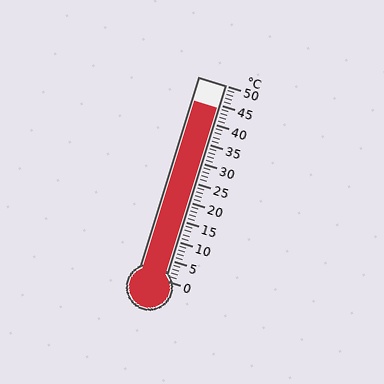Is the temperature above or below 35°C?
The temperature is above 35°C.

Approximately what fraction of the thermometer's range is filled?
The thermometer is filled to approximately 90% of its range.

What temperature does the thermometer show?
The thermometer shows approximately 44°C.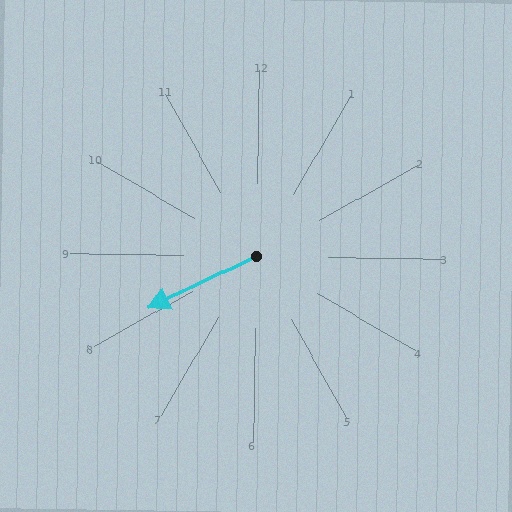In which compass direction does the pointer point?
Southwest.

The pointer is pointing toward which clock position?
Roughly 8 o'clock.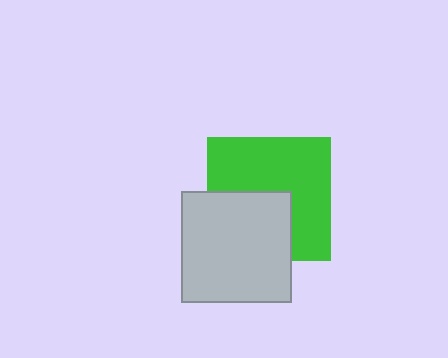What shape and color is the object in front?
The object in front is a light gray rectangle.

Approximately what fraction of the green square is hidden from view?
Roughly 38% of the green square is hidden behind the light gray rectangle.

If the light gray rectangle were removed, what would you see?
You would see the complete green square.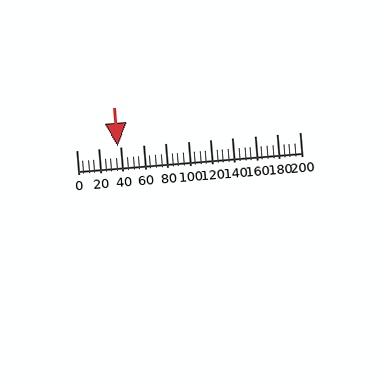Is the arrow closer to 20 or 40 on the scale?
The arrow is closer to 40.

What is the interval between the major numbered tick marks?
The major tick marks are spaced 20 units apart.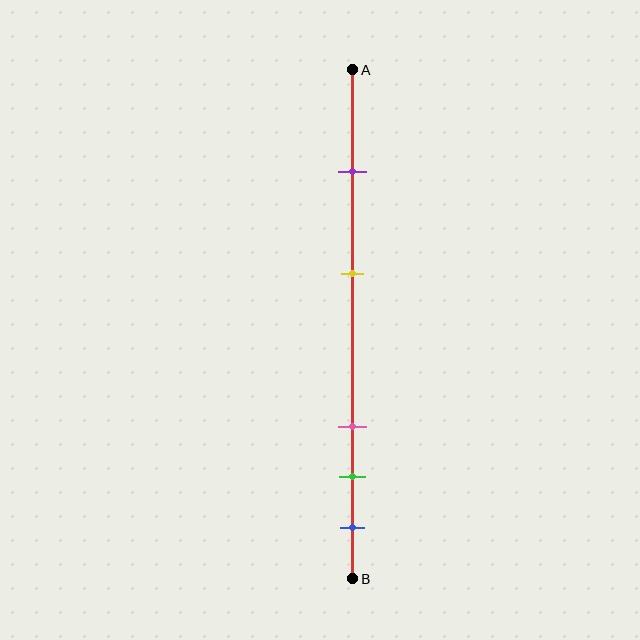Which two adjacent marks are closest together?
The green and blue marks are the closest adjacent pair.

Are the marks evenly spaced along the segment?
No, the marks are not evenly spaced.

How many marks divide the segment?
There are 5 marks dividing the segment.